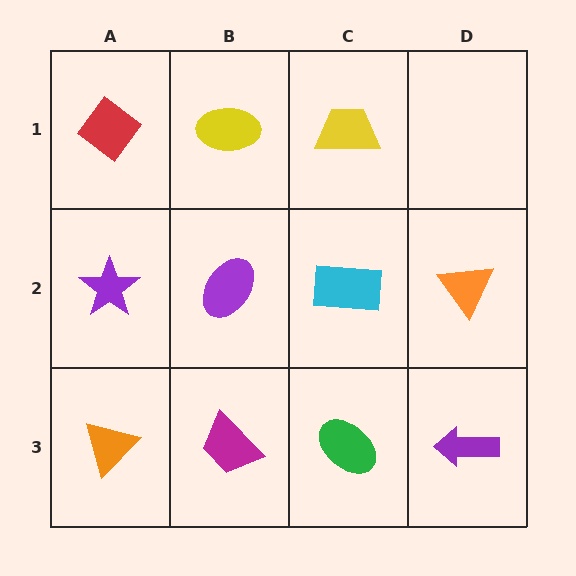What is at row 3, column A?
An orange triangle.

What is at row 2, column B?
A purple ellipse.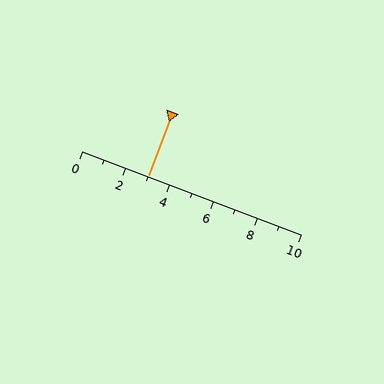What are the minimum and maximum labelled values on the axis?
The axis runs from 0 to 10.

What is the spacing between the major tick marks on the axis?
The major ticks are spaced 2 apart.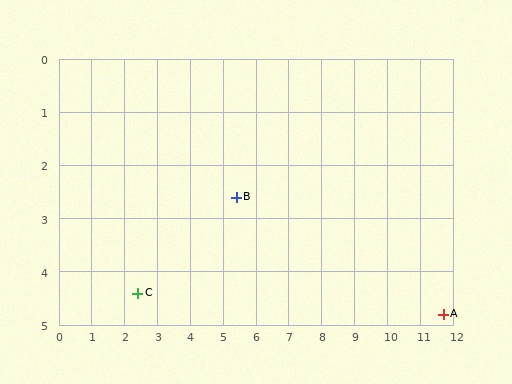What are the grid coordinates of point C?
Point C is at approximately (2.4, 4.4).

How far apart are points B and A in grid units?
Points B and A are about 6.7 grid units apart.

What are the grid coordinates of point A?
Point A is at approximately (11.7, 4.8).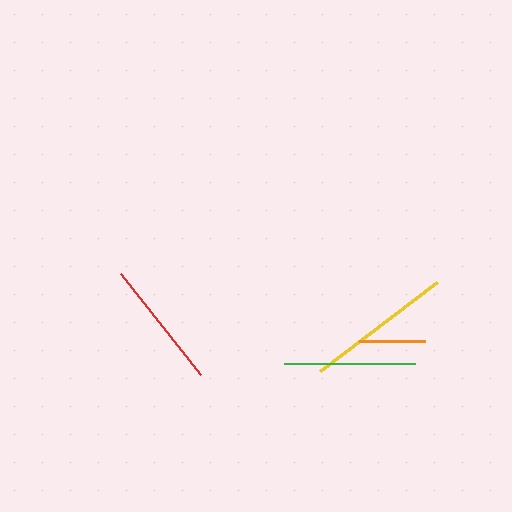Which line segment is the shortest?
The orange line is the shortest at approximately 66 pixels.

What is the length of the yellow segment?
The yellow segment is approximately 147 pixels long.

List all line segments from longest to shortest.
From longest to shortest: yellow, green, red, orange.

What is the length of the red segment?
The red segment is approximately 129 pixels long.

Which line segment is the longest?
The yellow line is the longest at approximately 147 pixels.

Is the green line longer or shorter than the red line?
The green line is longer than the red line.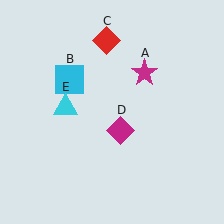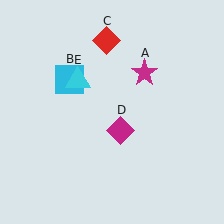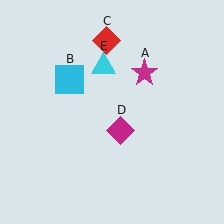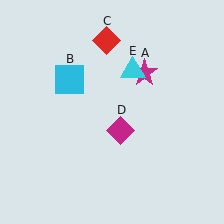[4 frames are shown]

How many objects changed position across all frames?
1 object changed position: cyan triangle (object E).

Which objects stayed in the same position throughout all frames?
Magenta star (object A) and cyan square (object B) and red diamond (object C) and magenta diamond (object D) remained stationary.